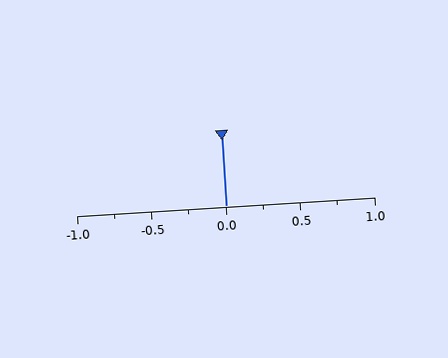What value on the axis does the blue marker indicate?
The marker indicates approximately 0.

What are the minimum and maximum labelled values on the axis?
The axis runs from -1.0 to 1.0.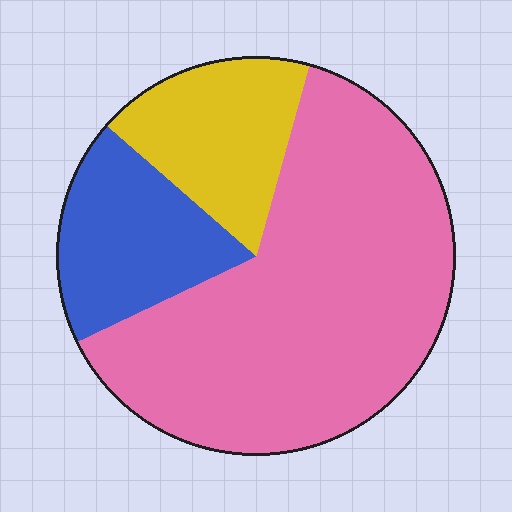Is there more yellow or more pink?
Pink.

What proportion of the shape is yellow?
Yellow takes up less than a quarter of the shape.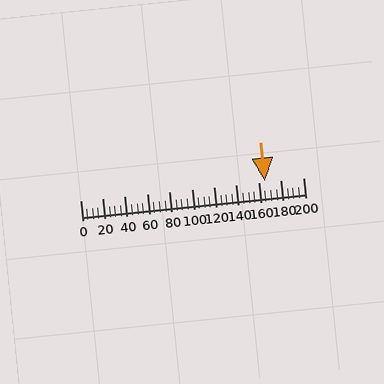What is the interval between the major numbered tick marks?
The major tick marks are spaced 20 units apart.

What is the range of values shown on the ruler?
The ruler shows values from 0 to 200.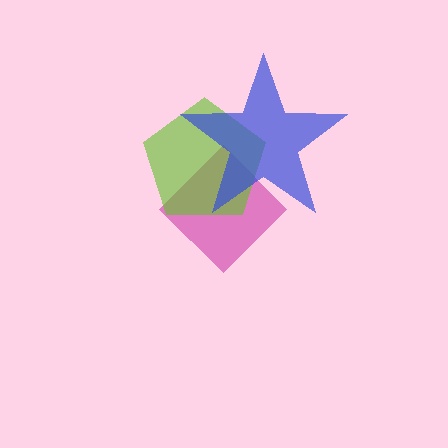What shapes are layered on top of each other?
The layered shapes are: a magenta diamond, a lime pentagon, a blue star.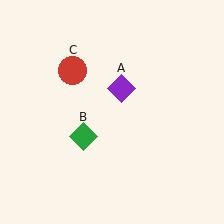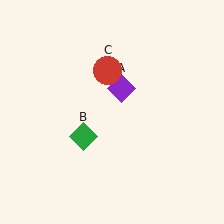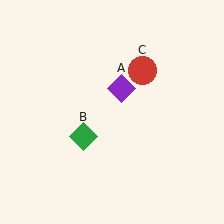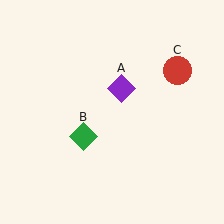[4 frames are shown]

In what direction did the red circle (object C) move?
The red circle (object C) moved right.